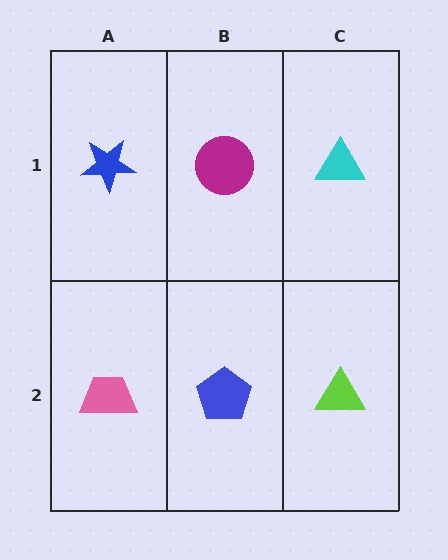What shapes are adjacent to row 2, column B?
A magenta circle (row 1, column B), a pink trapezoid (row 2, column A), a lime triangle (row 2, column C).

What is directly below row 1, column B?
A blue pentagon.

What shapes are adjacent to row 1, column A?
A pink trapezoid (row 2, column A), a magenta circle (row 1, column B).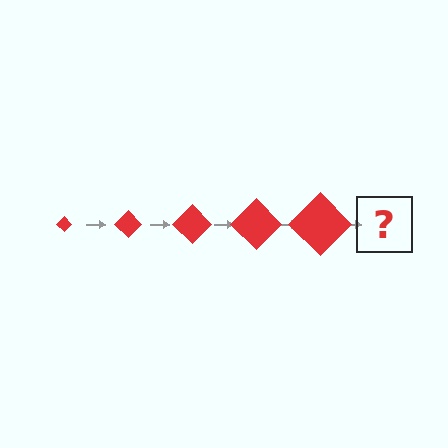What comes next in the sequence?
The next element should be a red diamond, larger than the previous one.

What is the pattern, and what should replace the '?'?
The pattern is that the diamond gets progressively larger each step. The '?' should be a red diamond, larger than the previous one.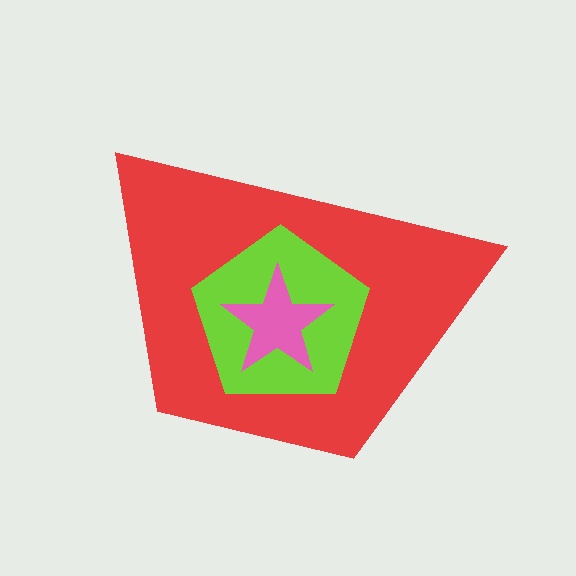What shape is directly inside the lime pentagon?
The pink star.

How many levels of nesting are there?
3.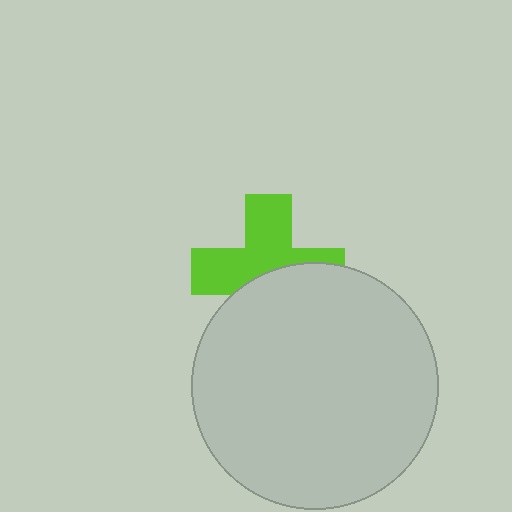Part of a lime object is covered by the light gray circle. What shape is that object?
It is a cross.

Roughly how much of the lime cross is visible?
About half of it is visible (roughly 57%).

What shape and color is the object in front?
The object in front is a light gray circle.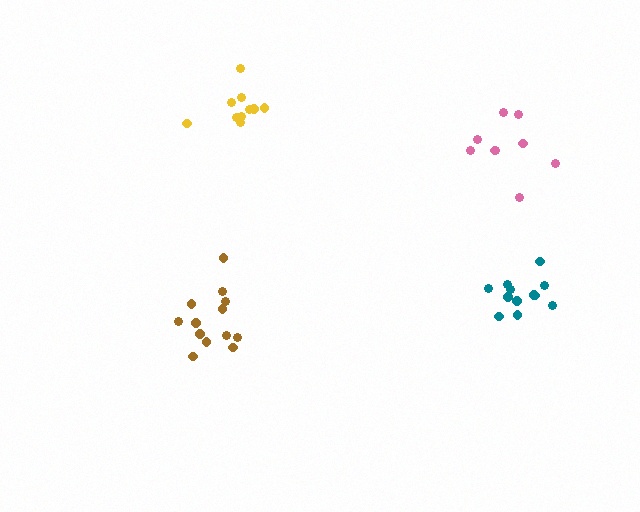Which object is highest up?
The yellow cluster is topmost.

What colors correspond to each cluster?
The clusters are colored: pink, brown, teal, yellow.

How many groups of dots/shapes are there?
There are 4 groups.